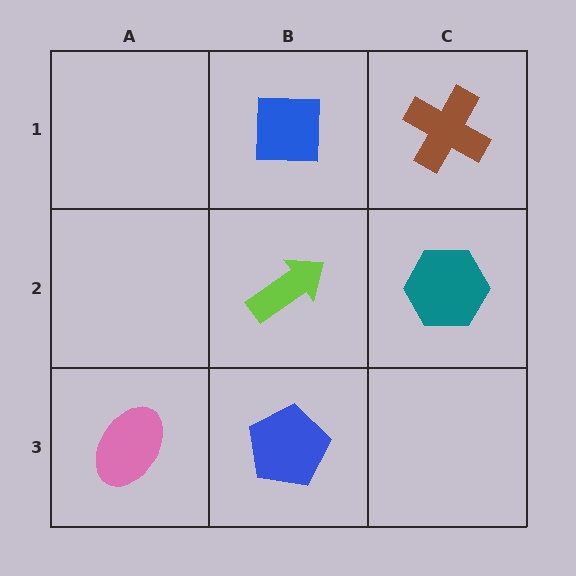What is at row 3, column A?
A pink ellipse.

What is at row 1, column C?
A brown cross.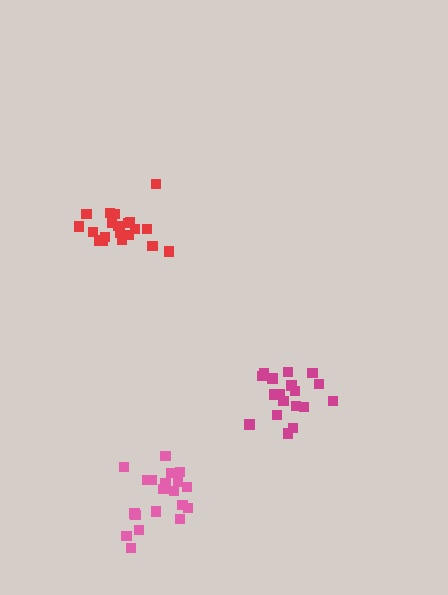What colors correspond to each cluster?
The clusters are colored: red, magenta, pink.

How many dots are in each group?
Group 1: 20 dots, Group 2: 19 dots, Group 3: 20 dots (59 total).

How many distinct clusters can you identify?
There are 3 distinct clusters.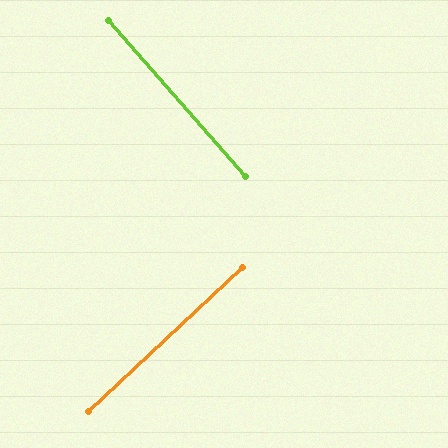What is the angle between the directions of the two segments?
Approximately 88 degrees.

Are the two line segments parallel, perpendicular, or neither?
Perpendicular — they meet at approximately 88°.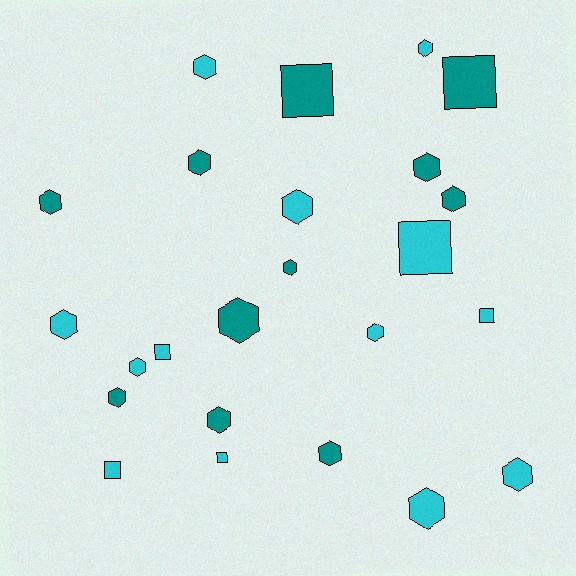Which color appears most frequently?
Cyan, with 13 objects.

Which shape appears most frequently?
Hexagon, with 17 objects.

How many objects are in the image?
There are 24 objects.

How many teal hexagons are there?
There are 9 teal hexagons.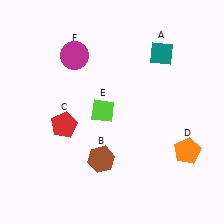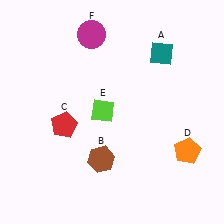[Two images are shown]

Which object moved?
The magenta circle (F) moved up.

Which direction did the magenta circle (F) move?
The magenta circle (F) moved up.